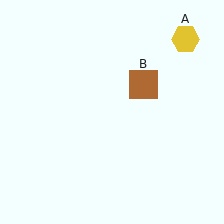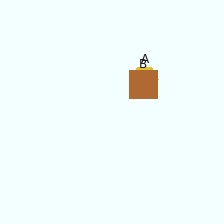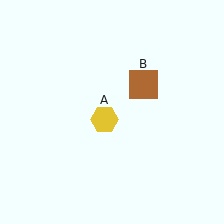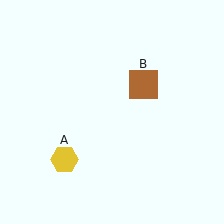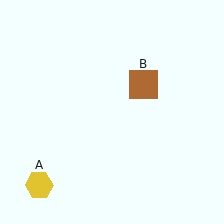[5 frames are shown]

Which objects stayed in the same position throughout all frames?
Brown square (object B) remained stationary.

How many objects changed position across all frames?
1 object changed position: yellow hexagon (object A).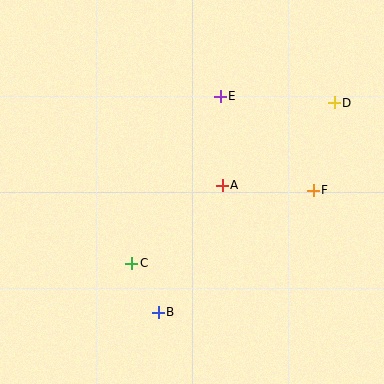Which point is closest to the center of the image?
Point A at (222, 185) is closest to the center.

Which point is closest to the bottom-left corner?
Point B is closest to the bottom-left corner.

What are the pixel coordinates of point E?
Point E is at (220, 96).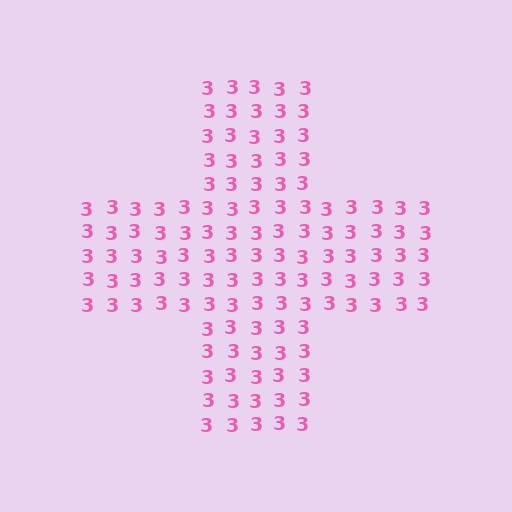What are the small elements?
The small elements are digit 3's.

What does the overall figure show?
The overall figure shows a cross.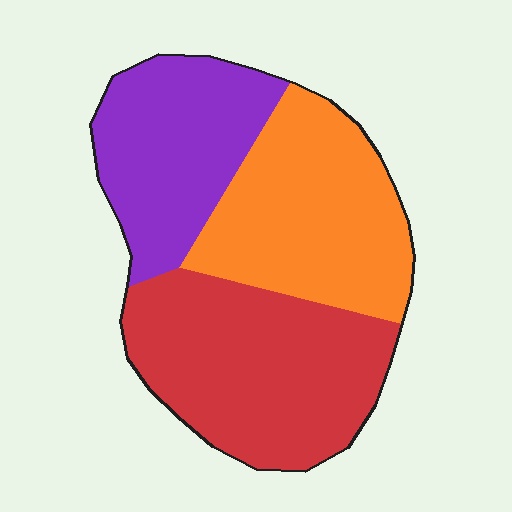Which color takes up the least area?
Purple, at roughly 30%.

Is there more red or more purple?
Red.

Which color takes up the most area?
Red, at roughly 40%.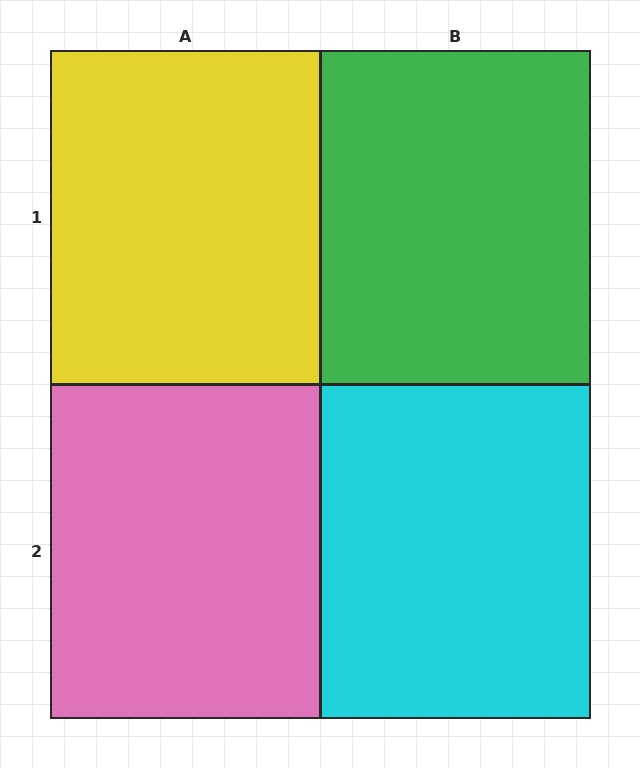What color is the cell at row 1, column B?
Green.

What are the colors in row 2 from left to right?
Pink, cyan.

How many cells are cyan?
1 cell is cyan.